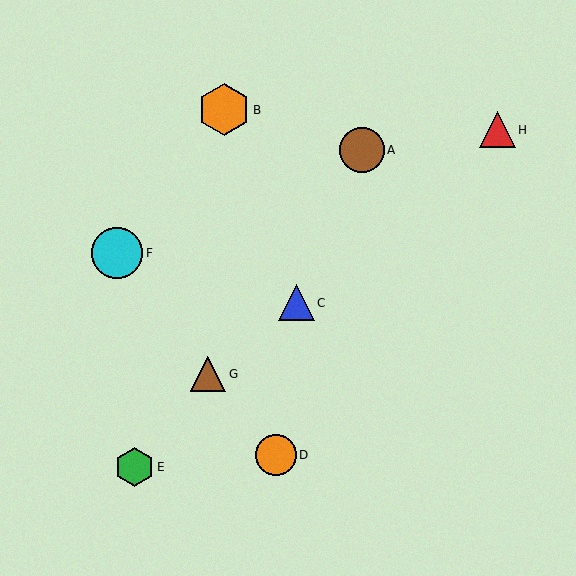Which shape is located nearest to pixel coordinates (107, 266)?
The cyan circle (labeled F) at (117, 253) is nearest to that location.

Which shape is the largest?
The orange hexagon (labeled B) is the largest.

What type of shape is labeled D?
Shape D is an orange circle.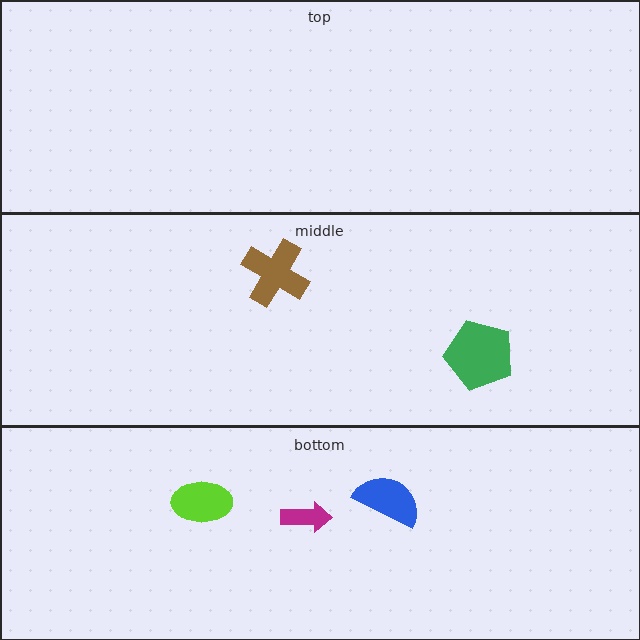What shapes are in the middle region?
The brown cross, the green pentagon.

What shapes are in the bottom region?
The magenta arrow, the lime ellipse, the blue semicircle.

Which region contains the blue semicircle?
The bottom region.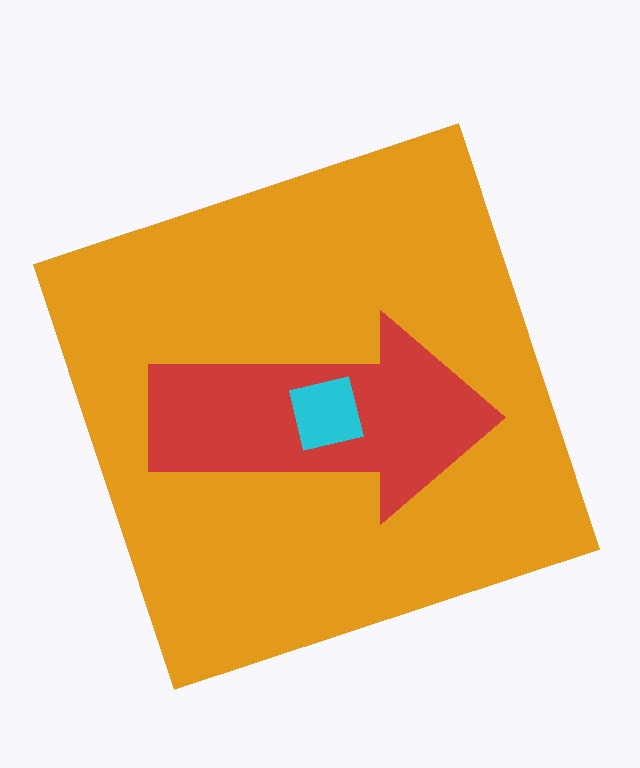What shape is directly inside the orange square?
The red arrow.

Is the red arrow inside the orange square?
Yes.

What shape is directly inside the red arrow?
The cyan square.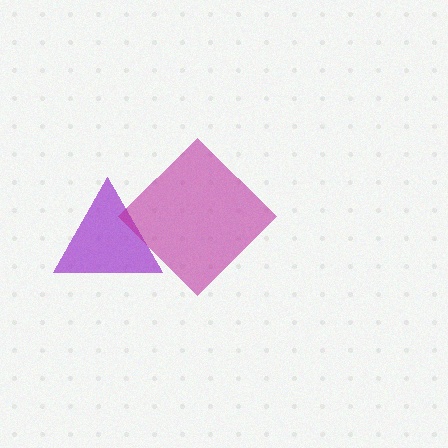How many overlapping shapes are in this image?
There are 2 overlapping shapes in the image.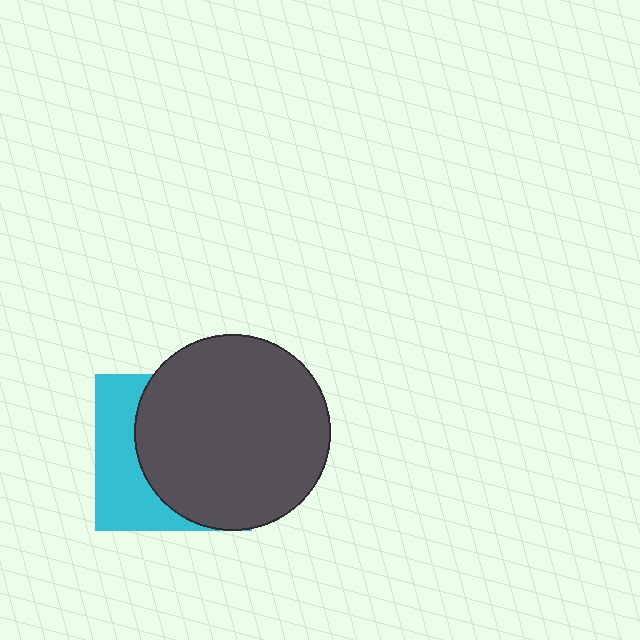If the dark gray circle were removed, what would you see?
You would see the complete cyan square.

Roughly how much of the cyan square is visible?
A small part of it is visible (roughly 35%).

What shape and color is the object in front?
The object in front is a dark gray circle.